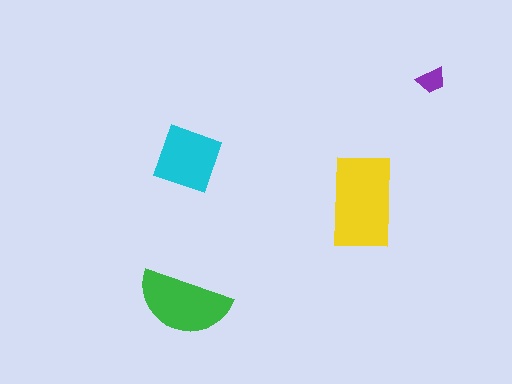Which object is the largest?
The yellow rectangle.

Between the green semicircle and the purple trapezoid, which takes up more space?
The green semicircle.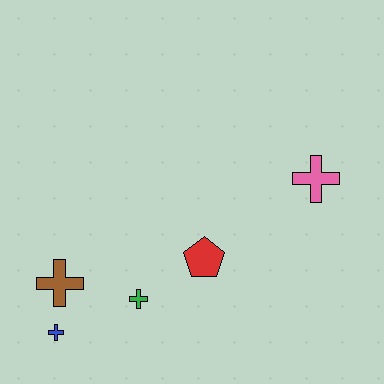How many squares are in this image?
There are no squares.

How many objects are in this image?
There are 5 objects.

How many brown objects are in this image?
There is 1 brown object.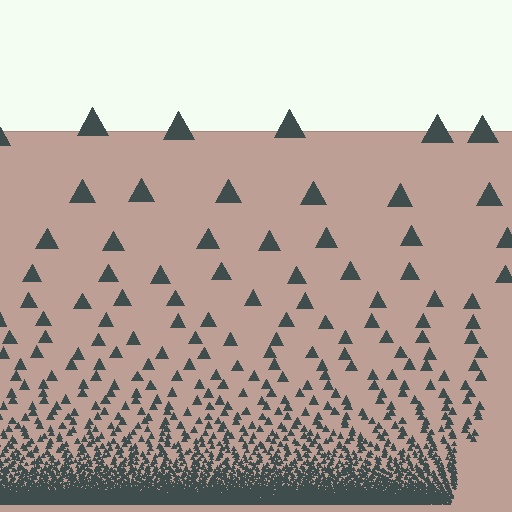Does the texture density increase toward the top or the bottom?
Density increases toward the bottom.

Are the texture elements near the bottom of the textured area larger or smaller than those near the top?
Smaller. The gradient is inverted — elements near the bottom are smaller and denser.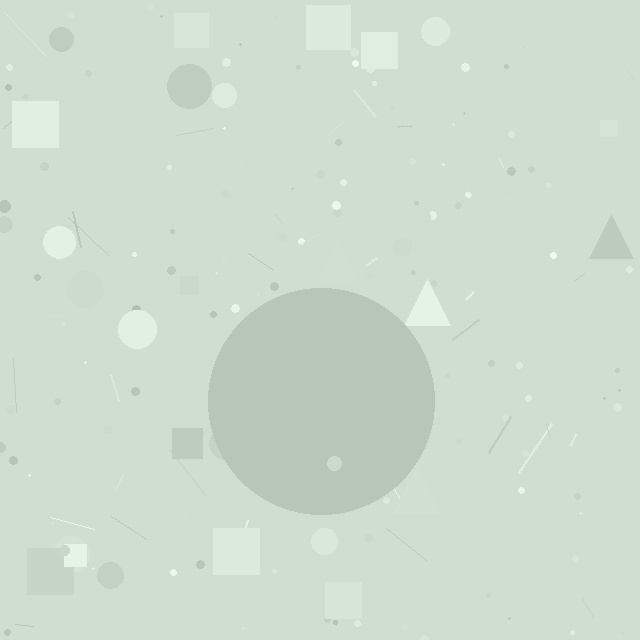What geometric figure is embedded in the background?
A circle is embedded in the background.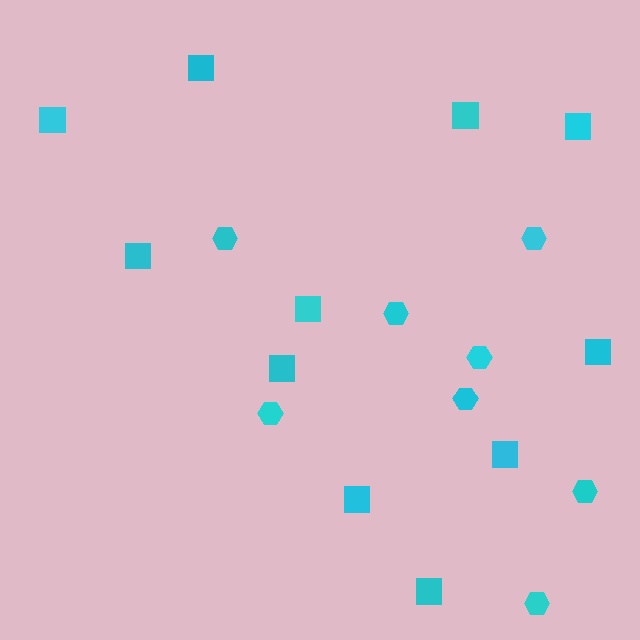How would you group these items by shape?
There are 2 groups: one group of hexagons (8) and one group of squares (11).